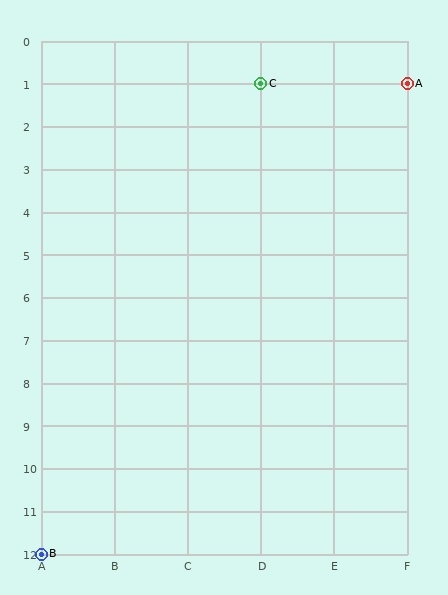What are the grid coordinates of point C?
Point C is at grid coordinates (D, 1).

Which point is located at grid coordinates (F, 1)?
Point A is at (F, 1).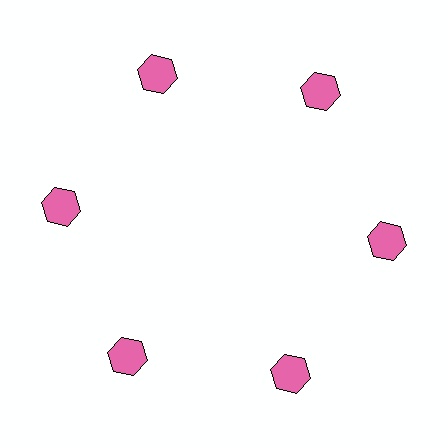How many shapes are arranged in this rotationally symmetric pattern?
There are 6 shapes, arranged in 6 groups of 1.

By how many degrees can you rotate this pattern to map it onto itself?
The pattern maps onto itself every 60 degrees of rotation.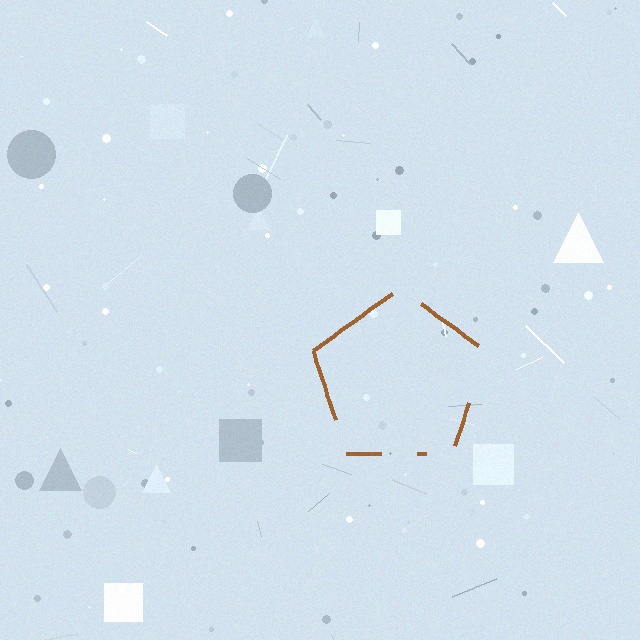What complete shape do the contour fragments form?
The contour fragments form a pentagon.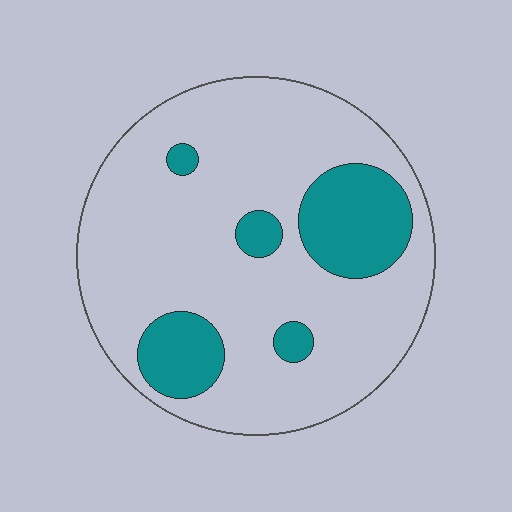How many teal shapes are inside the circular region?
5.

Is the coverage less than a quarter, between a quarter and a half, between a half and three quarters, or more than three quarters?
Less than a quarter.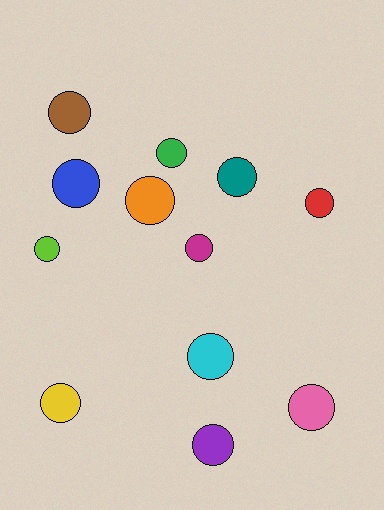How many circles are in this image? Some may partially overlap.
There are 12 circles.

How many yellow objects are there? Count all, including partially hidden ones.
There is 1 yellow object.